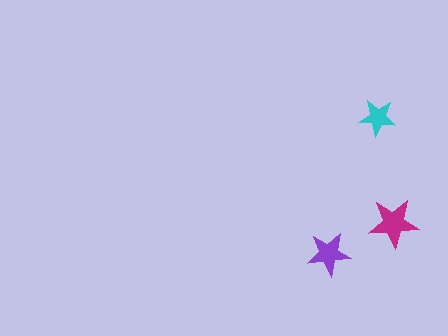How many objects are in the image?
There are 3 objects in the image.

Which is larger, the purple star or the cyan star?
The purple one.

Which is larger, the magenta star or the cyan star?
The magenta one.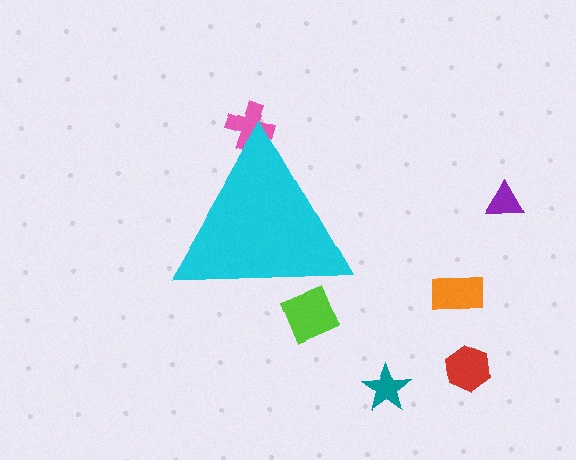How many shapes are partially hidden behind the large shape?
2 shapes are partially hidden.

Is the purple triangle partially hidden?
No, the purple triangle is fully visible.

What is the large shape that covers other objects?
A cyan triangle.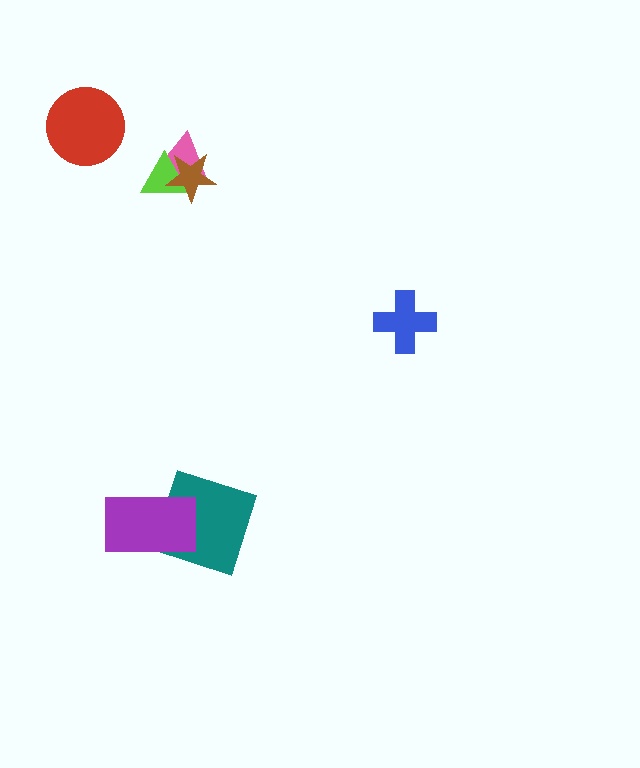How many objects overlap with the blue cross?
0 objects overlap with the blue cross.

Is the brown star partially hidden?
No, no other shape covers it.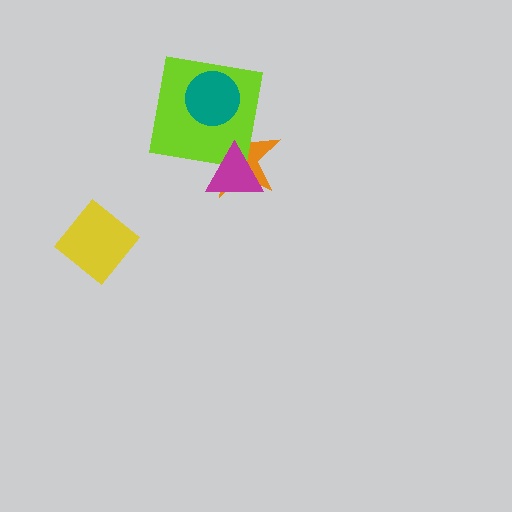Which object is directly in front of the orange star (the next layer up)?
The lime square is directly in front of the orange star.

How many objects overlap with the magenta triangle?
2 objects overlap with the magenta triangle.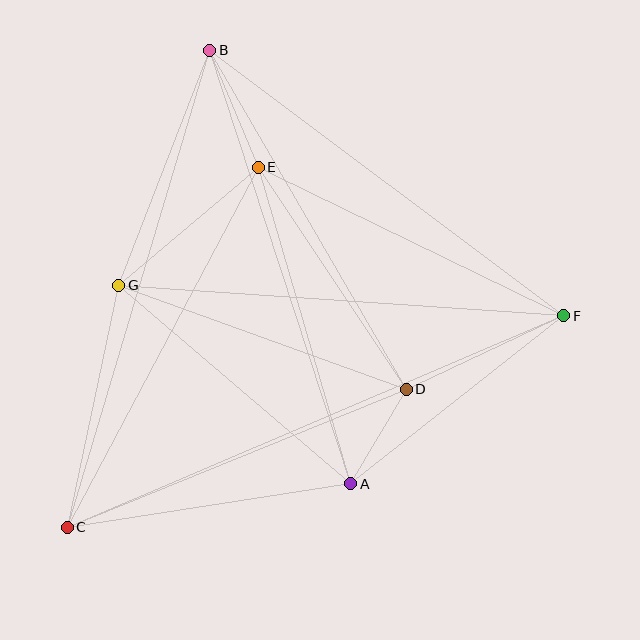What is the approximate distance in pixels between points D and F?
The distance between D and F is approximately 174 pixels.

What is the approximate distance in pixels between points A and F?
The distance between A and F is approximately 271 pixels.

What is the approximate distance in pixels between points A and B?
The distance between A and B is approximately 456 pixels.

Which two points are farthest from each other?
Points C and F are farthest from each other.